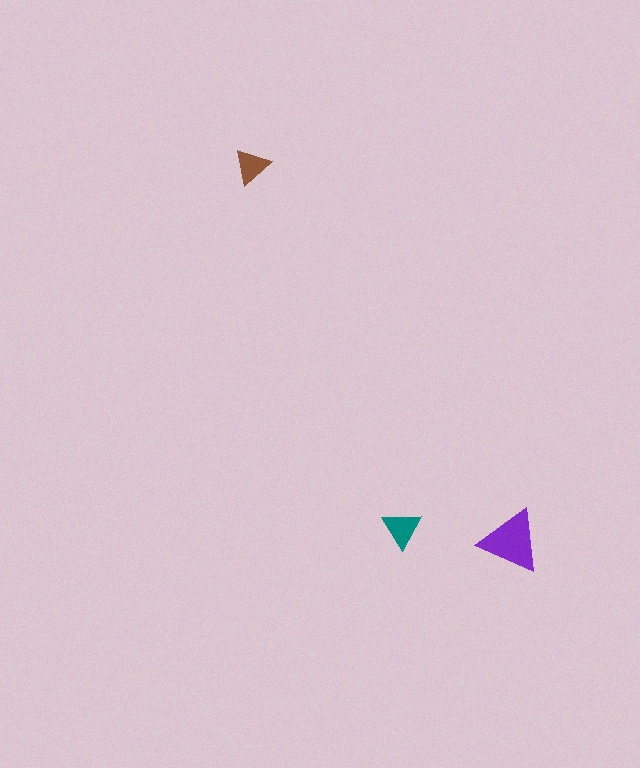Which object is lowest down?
The purple triangle is bottommost.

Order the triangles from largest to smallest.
the purple one, the teal one, the brown one.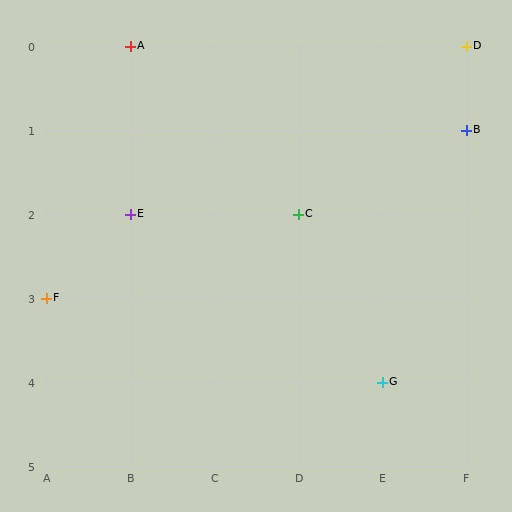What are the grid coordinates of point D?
Point D is at grid coordinates (F, 0).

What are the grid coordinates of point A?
Point A is at grid coordinates (B, 0).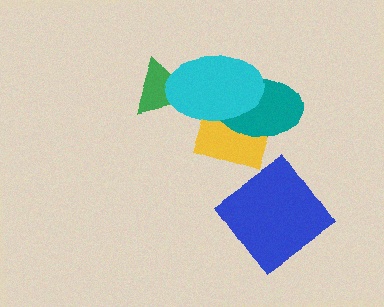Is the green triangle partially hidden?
Yes, it is partially covered by another shape.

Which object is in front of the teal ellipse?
The cyan ellipse is in front of the teal ellipse.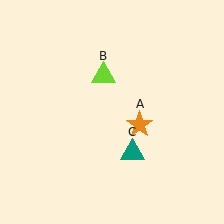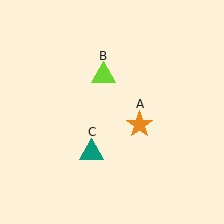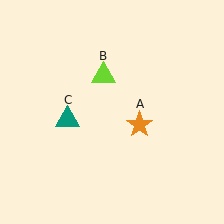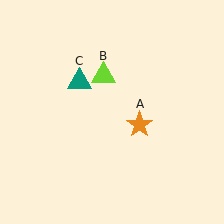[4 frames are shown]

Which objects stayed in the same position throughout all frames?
Orange star (object A) and lime triangle (object B) remained stationary.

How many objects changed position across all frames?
1 object changed position: teal triangle (object C).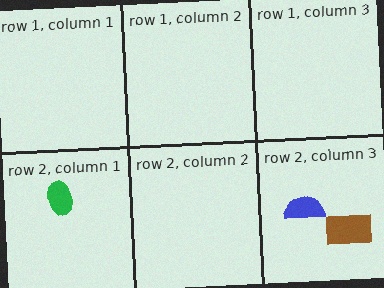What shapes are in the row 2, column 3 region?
The brown rectangle, the blue semicircle.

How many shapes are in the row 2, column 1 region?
1.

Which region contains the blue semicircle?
The row 2, column 3 region.